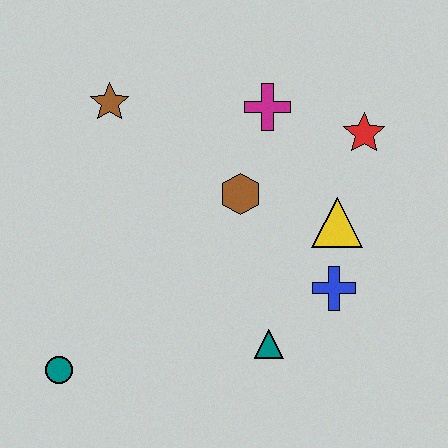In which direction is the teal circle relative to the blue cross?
The teal circle is to the left of the blue cross.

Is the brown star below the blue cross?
No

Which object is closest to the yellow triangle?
The blue cross is closest to the yellow triangle.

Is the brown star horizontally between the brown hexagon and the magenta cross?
No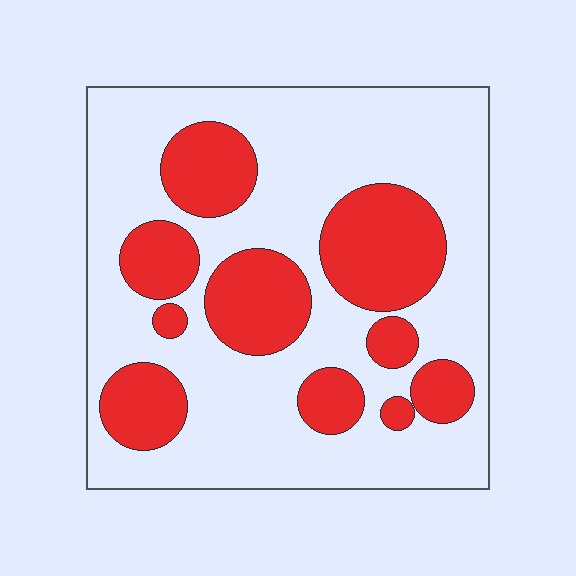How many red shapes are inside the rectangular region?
10.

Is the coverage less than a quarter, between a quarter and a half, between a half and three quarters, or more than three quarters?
Between a quarter and a half.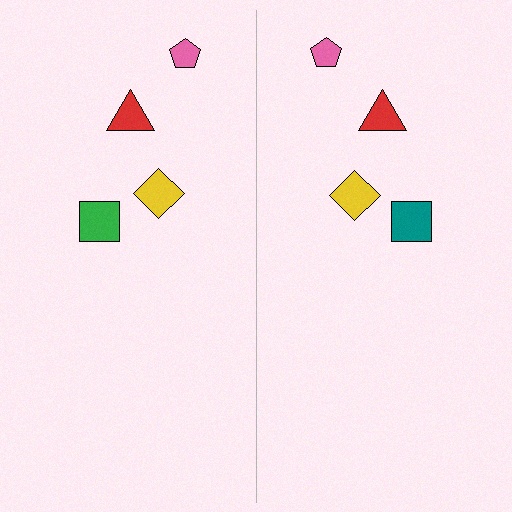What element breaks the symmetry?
The teal square on the right side breaks the symmetry — its mirror counterpart is green.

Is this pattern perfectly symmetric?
No, the pattern is not perfectly symmetric. The teal square on the right side breaks the symmetry — its mirror counterpart is green.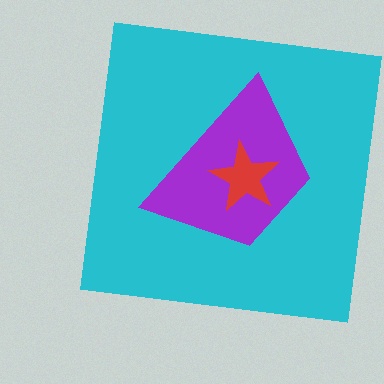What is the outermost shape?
The cyan square.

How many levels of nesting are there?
3.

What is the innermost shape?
The red star.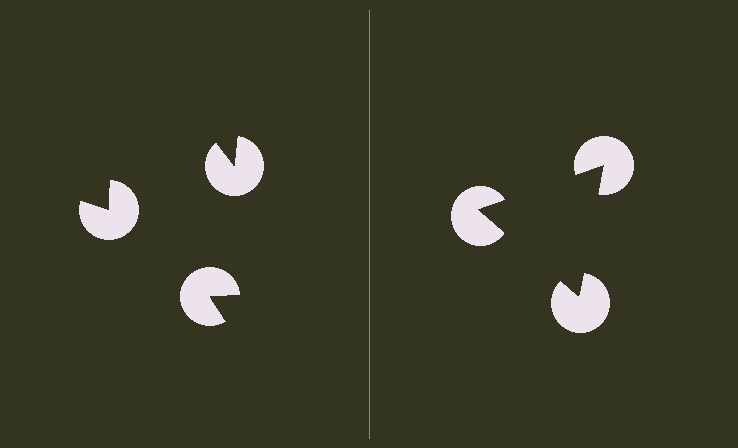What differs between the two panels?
The pac-man discs are positioned identically on both sides; only the wedge orientations differ. On the right they align to a triangle; on the left they are misaligned.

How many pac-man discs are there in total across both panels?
6 — 3 on each side.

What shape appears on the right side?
An illusory triangle.